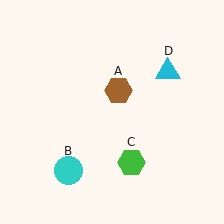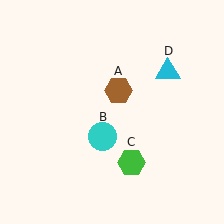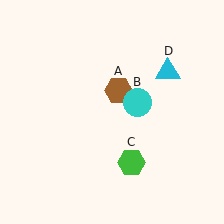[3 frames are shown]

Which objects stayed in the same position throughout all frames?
Brown hexagon (object A) and green hexagon (object C) and cyan triangle (object D) remained stationary.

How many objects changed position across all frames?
1 object changed position: cyan circle (object B).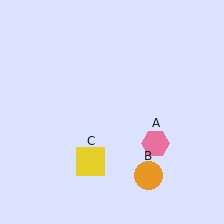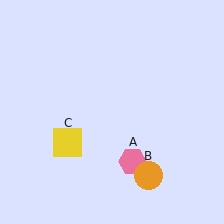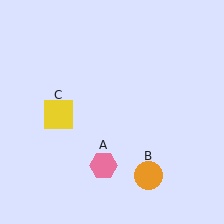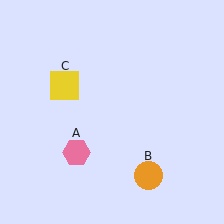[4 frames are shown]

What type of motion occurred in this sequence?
The pink hexagon (object A), yellow square (object C) rotated clockwise around the center of the scene.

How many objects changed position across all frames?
2 objects changed position: pink hexagon (object A), yellow square (object C).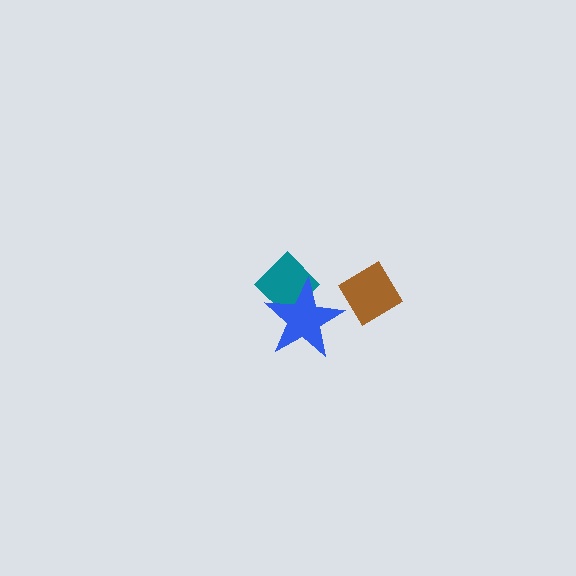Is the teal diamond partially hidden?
Yes, it is partially covered by another shape.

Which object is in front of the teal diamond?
The blue star is in front of the teal diamond.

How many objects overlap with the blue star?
1 object overlaps with the blue star.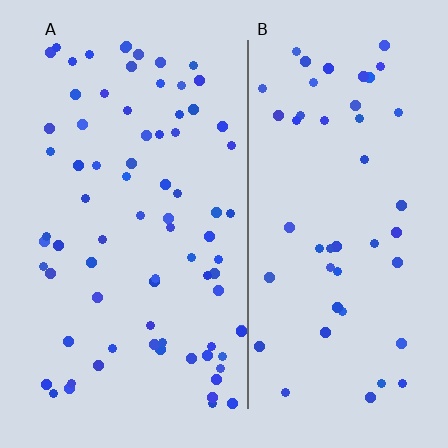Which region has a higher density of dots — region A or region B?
A (the left).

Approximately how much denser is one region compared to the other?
Approximately 1.5× — region A over region B.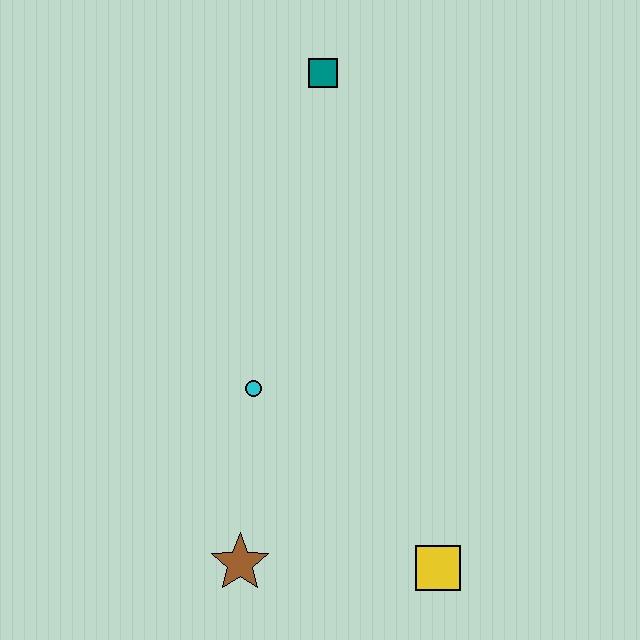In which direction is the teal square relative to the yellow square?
The teal square is above the yellow square.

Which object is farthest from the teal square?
The yellow square is farthest from the teal square.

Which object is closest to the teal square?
The cyan circle is closest to the teal square.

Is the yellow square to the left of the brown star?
No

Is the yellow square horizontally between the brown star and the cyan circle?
No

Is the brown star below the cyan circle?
Yes